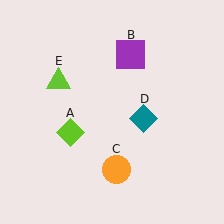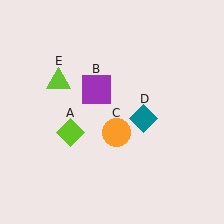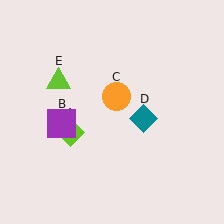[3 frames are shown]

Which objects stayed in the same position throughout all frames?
Lime diamond (object A) and teal diamond (object D) and lime triangle (object E) remained stationary.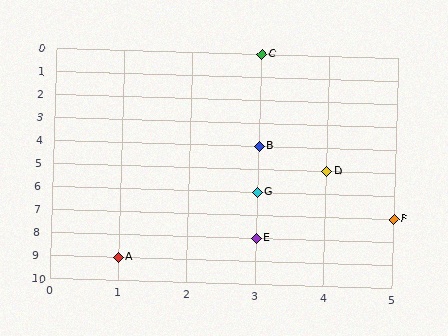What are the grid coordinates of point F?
Point F is at grid coordinates (5, 7).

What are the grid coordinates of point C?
Point C is at grid coordinates (3, 0).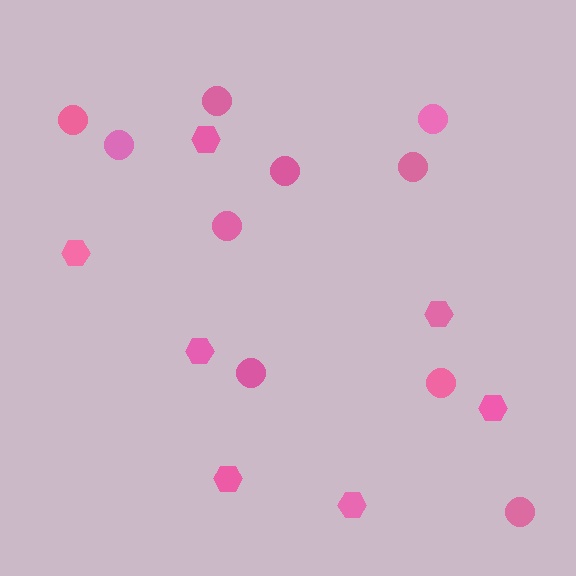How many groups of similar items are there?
There are 2 groups: one group of hexagons (7) and one group of circles (10).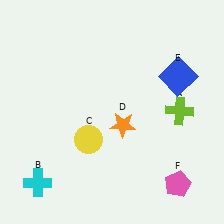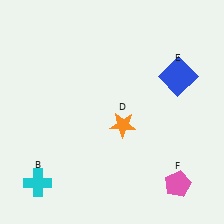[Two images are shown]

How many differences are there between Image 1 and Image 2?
There are 2 differences between the two images.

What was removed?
The lime cross (A), the yellow circle (C) were removed in Image 2.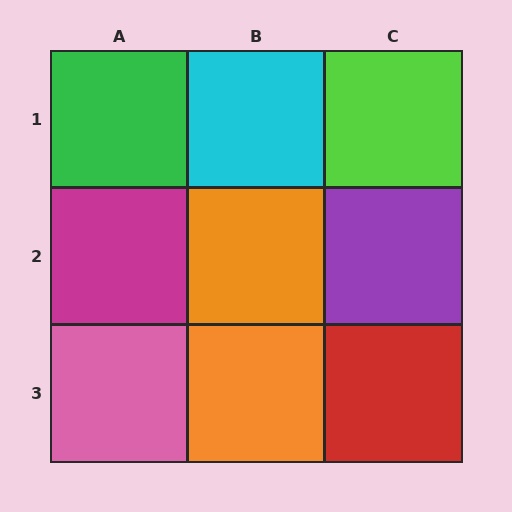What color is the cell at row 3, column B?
Orange.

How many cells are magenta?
1 cell is magenta.